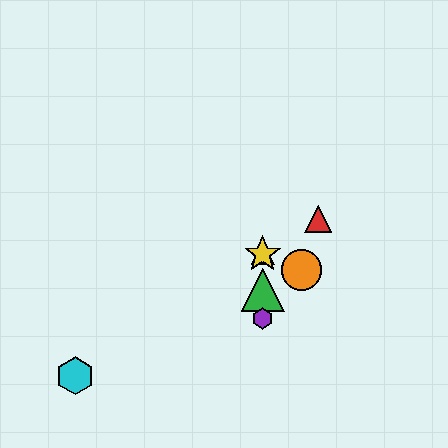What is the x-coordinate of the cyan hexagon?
The cyan hexagon is at x≈75.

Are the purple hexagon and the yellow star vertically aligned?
Yes, both are at x≈263.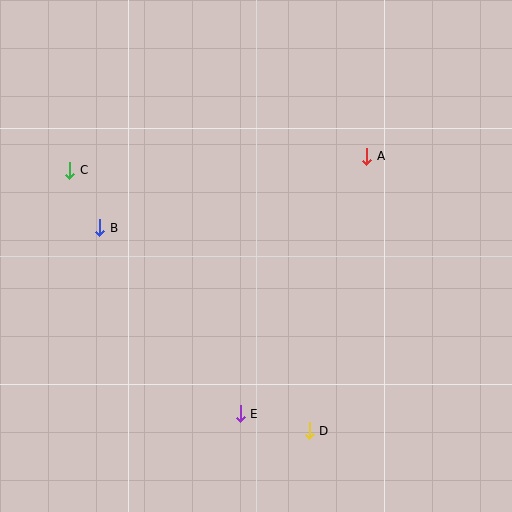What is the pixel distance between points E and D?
The distance between E and D is 71 pixels.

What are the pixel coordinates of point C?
Point C is at (70, 170).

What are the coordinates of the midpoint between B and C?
The midpoint between B and C is at (85, 199).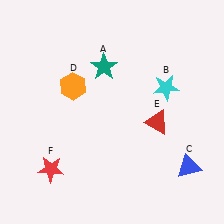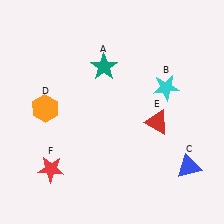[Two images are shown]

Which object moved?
The orange hexagon (D) moved left.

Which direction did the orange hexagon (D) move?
The orange hexagon (D) moved left.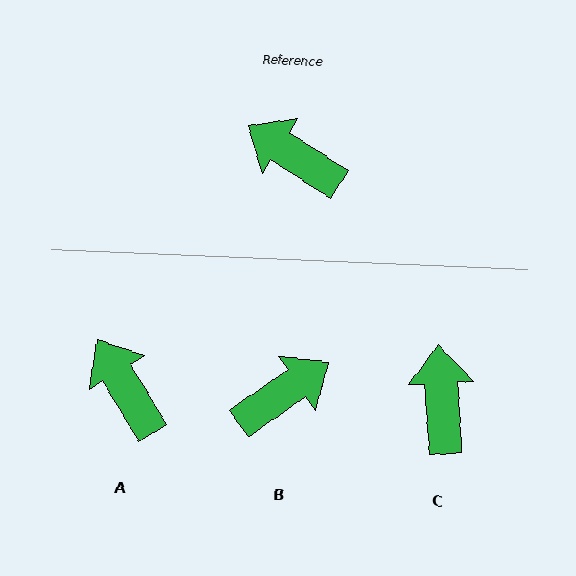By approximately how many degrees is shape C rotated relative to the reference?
Approximately 54 degrees clockwise.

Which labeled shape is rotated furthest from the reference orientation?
B, about 113 degrees away.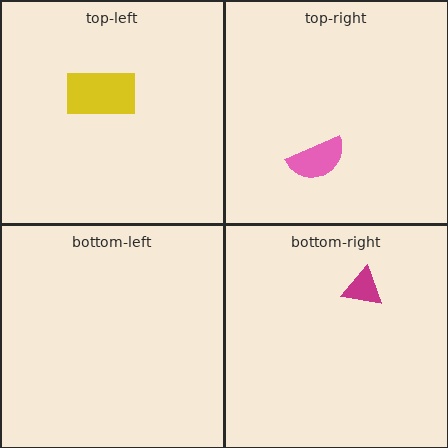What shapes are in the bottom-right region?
The magenta triangle.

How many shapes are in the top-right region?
1.